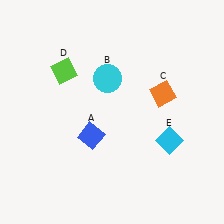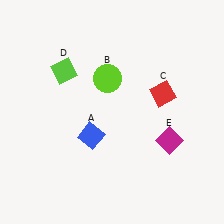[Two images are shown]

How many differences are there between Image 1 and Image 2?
There are 3 differences between the two images.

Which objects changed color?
B changed from cyan to lime. C changed from orange to red. E changed from cyan to magenta.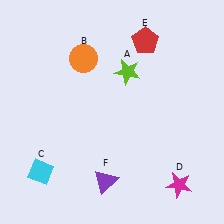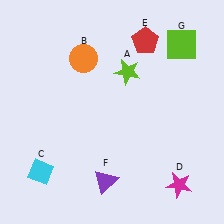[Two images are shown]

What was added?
A lime square (G) was added in Image 2.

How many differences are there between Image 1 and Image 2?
There is 1 difference between the two images.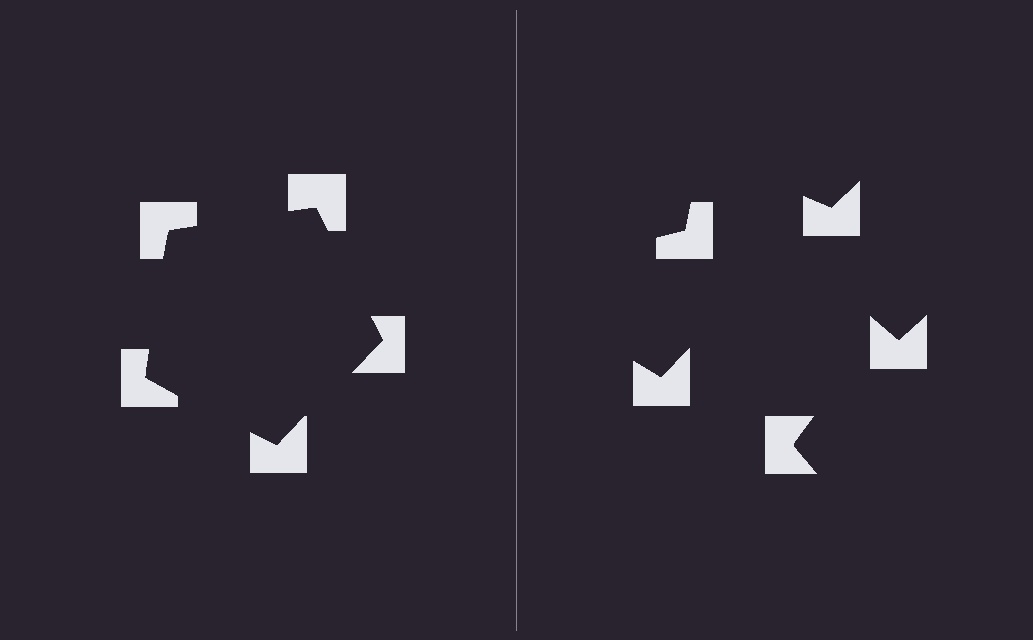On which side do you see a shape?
An illusory pentagon appears on the left side. On the right side the wedge cuts are rotated, so no coherent shape forms.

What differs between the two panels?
The notched squares are positioned identically on both sides; only the wedge orientations differ. On the left they align to a pentagon; on the right they are misaligned.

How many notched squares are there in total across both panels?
10 — 5 on each side.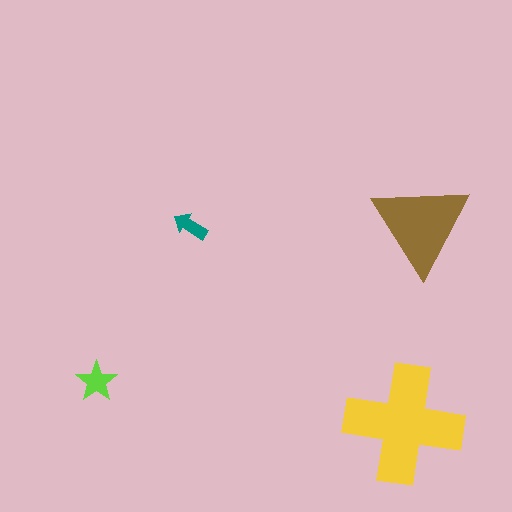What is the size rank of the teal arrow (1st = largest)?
4th.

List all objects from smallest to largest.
The teal arrow, the lime star, the brown triangle, the yellow cross.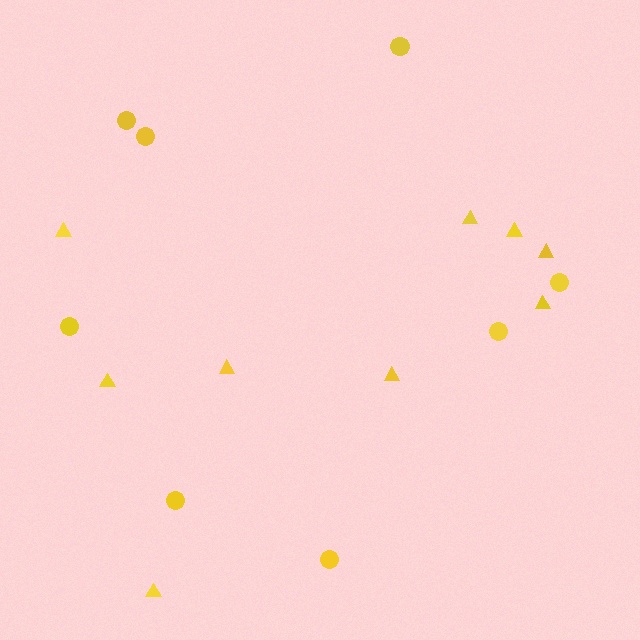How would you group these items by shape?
There are 2 groups: one group of circles (8) and one group of triangles (9).